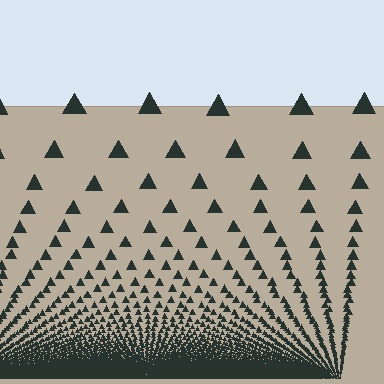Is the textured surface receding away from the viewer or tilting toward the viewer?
The surface appears to tilt toward the viewer. Texture elements get larger and sparser toward the top.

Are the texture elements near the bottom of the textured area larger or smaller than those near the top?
Smaller. The gradient is inverted — elements near the bottom are smaller and denser.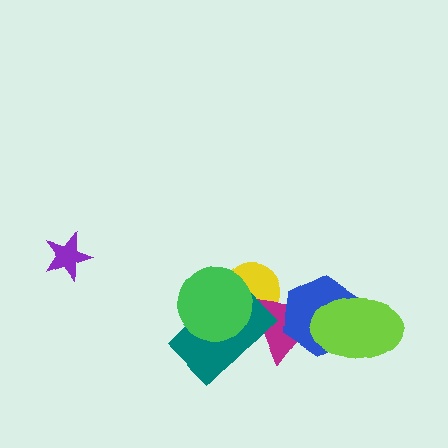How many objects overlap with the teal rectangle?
3 objects overlap with the teal rectangle.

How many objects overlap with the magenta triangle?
4 objects overlap with the magenta triangle.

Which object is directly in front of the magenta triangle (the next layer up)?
The blue hexagon is directly in front of the magenta triangle.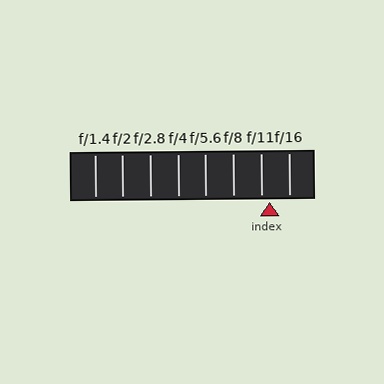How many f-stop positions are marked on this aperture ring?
There are 8 f-stop positions marked.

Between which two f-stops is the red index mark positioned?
The index mark is between f/11 and f/16.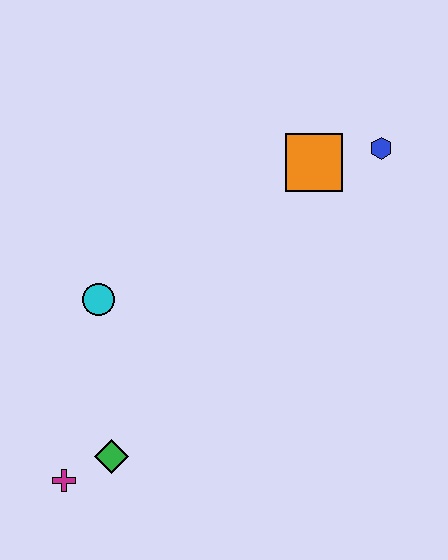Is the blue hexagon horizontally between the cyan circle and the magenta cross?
No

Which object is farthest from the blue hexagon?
The magenta cross is farthest from the blue hexagon.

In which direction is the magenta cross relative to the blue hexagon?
The magenta cross is below the blue hexagon.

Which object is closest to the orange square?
The blue hexagon is closest to the orange square.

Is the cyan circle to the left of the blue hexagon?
Yes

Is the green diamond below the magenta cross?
No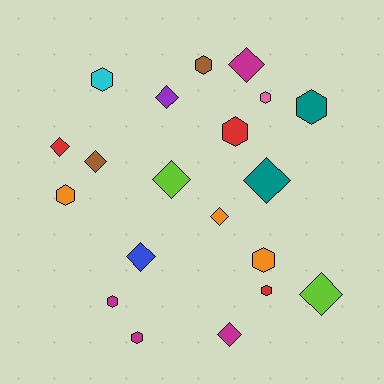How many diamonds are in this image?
There are 10 diamonds.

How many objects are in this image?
There are 20 objects.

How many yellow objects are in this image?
There are no yellow objects.